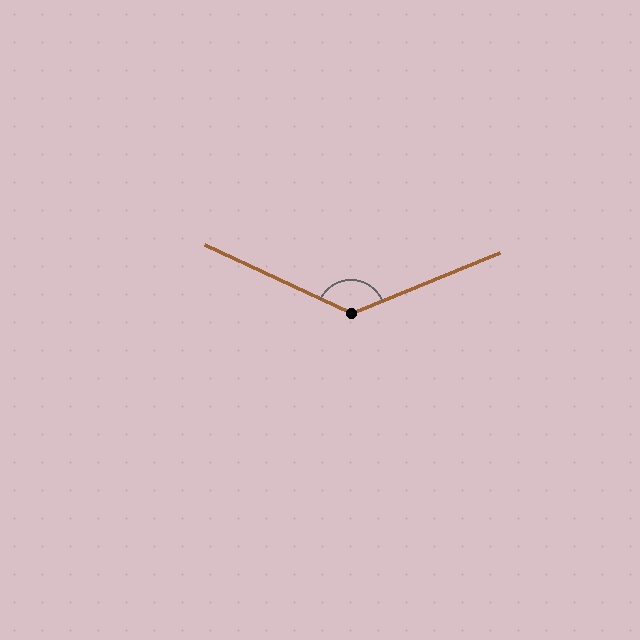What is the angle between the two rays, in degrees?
Approximately 133 degrees.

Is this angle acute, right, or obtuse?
It is obtuse.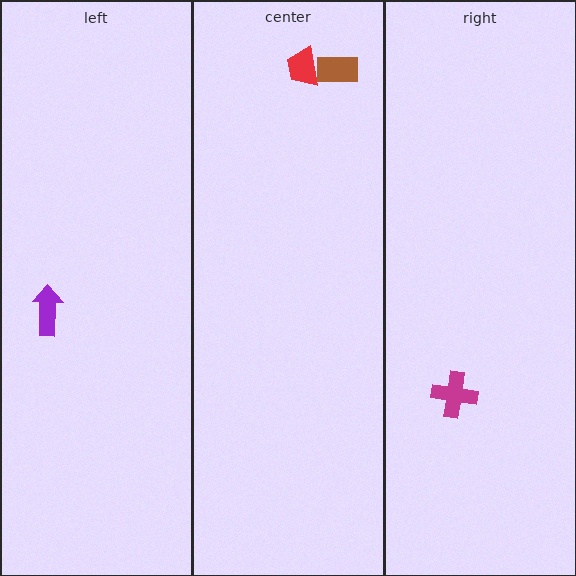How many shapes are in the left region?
1.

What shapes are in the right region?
The magenta cross.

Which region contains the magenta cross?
The right region.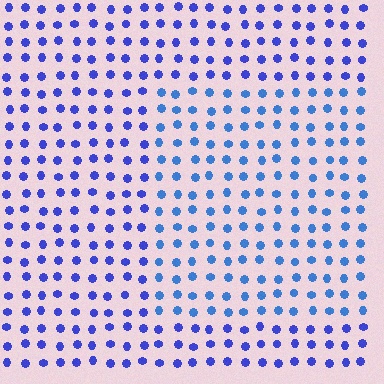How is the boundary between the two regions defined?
The boundary is defined purely by a slight shift in hue (about 23 degrees). Spacing, size, and orientation are identical on both sides.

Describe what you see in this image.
The image is filled with small blue elements in a uniform arrangement. A rectangle-shaped region is visible where the elements are tinted to a slightly different hue, forming a subtle color boundary.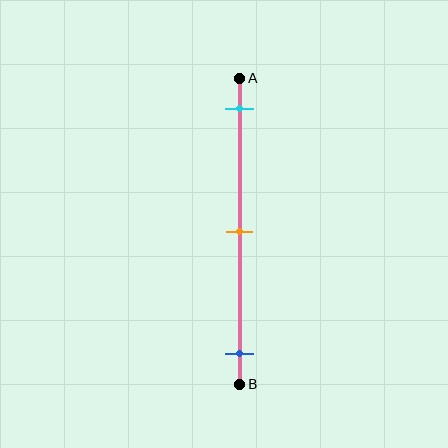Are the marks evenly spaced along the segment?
Yes, the marks are approximately evenly spaced.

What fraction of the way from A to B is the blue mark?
The blue mark is approximately 90% (0.9) of the way from A to B.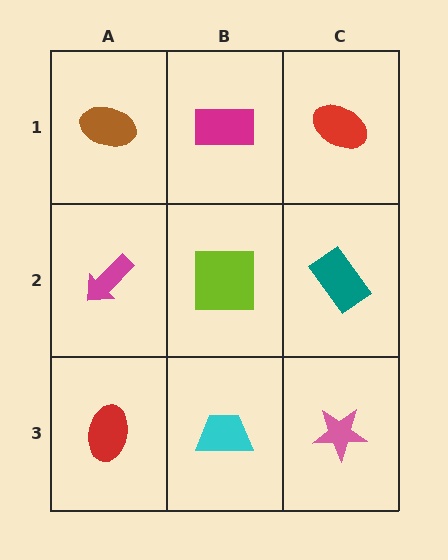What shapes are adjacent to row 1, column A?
A magenta arrow (row 2, column A), a magenta rectangle (row 1, column B).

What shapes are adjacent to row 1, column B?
A lime square (row 2, column B), a brown ellipse (row 1, column A), a red ellipse (row 1, column C).